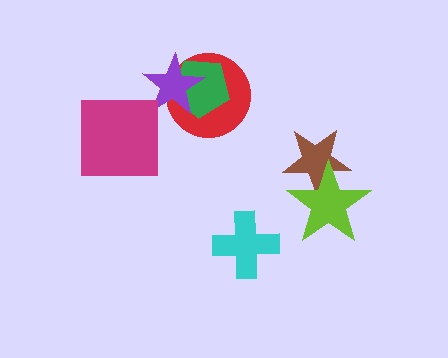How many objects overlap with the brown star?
1 object overlaps with the brown star.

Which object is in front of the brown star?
The lime star is in front of the brown star.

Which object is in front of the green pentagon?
The purple star is in front of the green pentagon.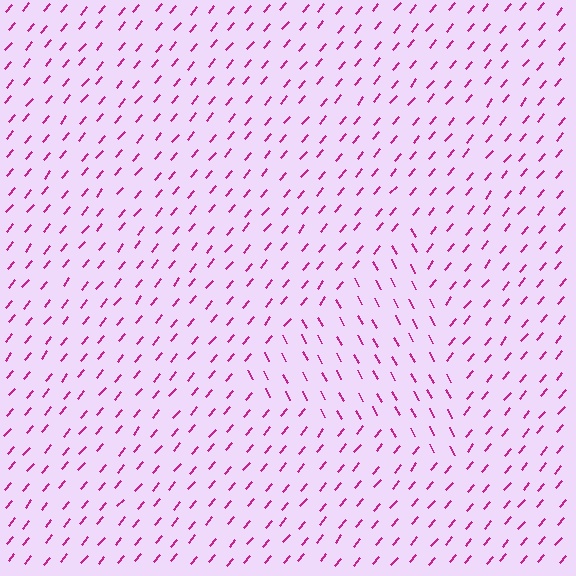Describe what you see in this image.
The image is filled with small magenta line segments. A triangle region in the image has lines oriented differently from the surrounding lines, creating a visible texture boundary.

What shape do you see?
I see a triangle.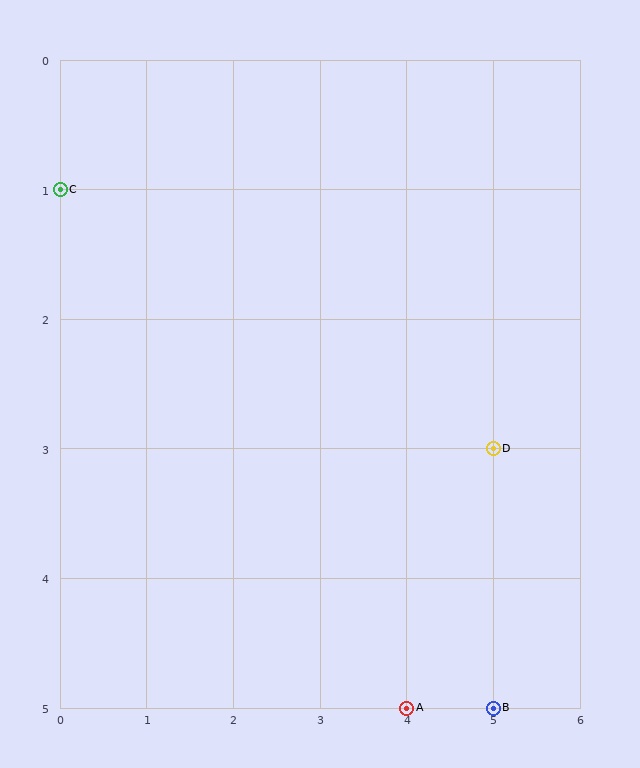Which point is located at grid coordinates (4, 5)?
Point A is at (4, 5).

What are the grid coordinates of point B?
Point B is at grid coordinates (5, 5).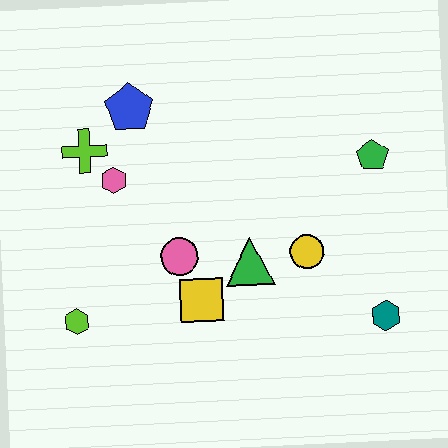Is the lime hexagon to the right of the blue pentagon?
No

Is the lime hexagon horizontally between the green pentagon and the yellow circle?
No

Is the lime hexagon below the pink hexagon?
Yes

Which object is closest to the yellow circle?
The green triangle is closest to the yellow circle.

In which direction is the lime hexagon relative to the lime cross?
The lime hexagon is below the lime cross.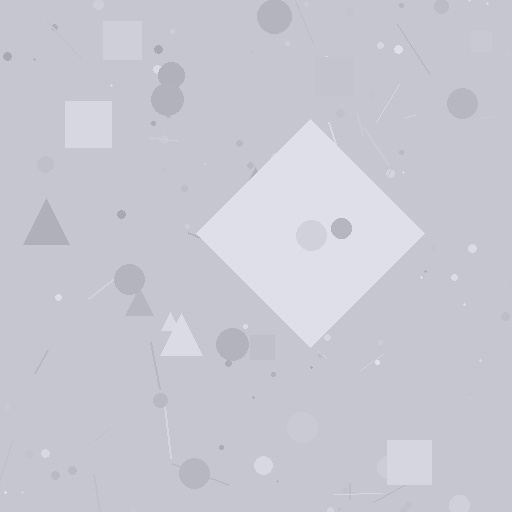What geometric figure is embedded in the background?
A diamond is embedded in the background.